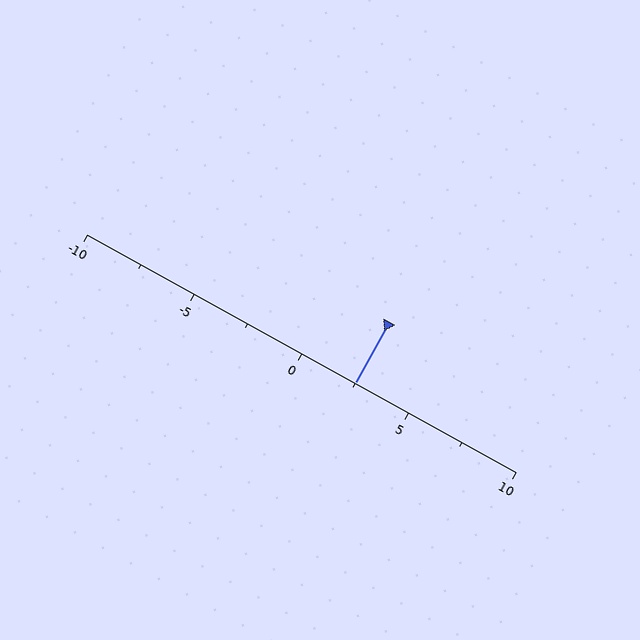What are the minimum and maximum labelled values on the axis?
The axis runs from -10 to 10.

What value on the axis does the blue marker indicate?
The marker indicates approximately 2.5.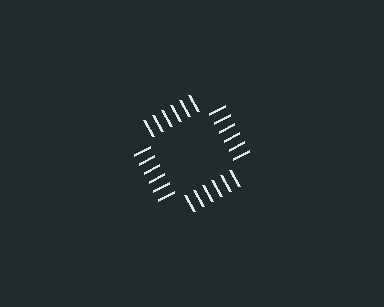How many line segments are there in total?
24 — 6 along each of the 4 edges.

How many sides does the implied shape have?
4 sides — the line-ends trace a square.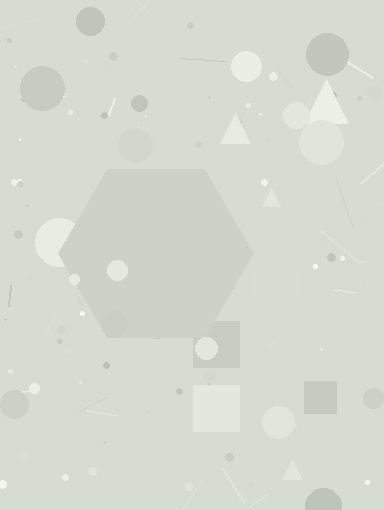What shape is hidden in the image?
A hexagon is hidden in the image.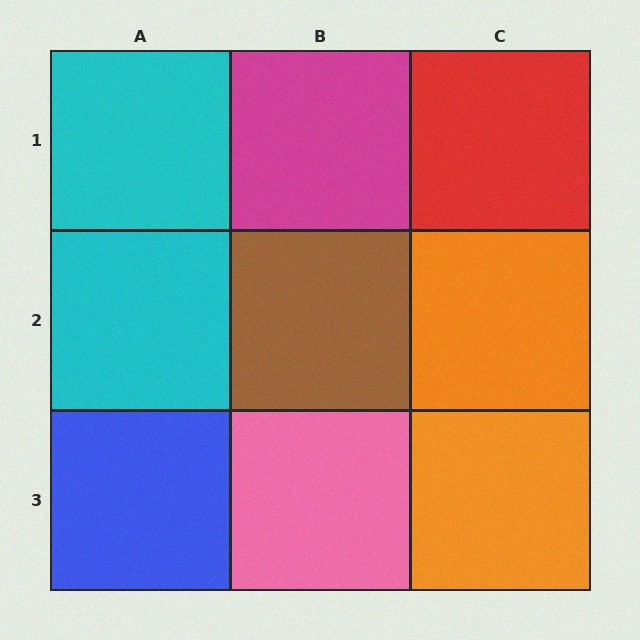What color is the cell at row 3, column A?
Blue.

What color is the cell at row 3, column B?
Pink.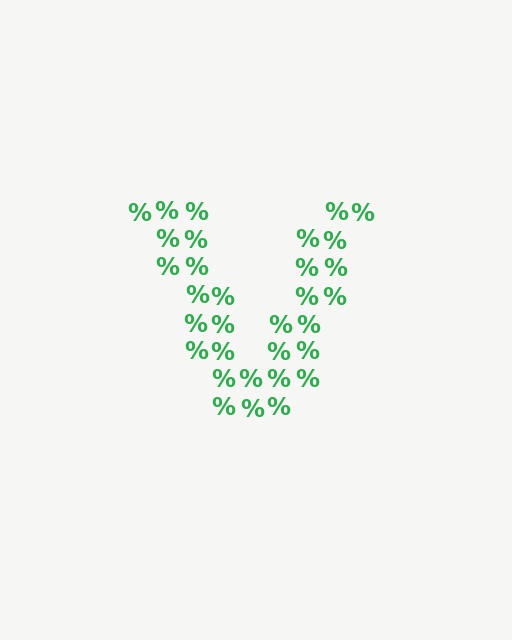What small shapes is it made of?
It is made of small percent signs.